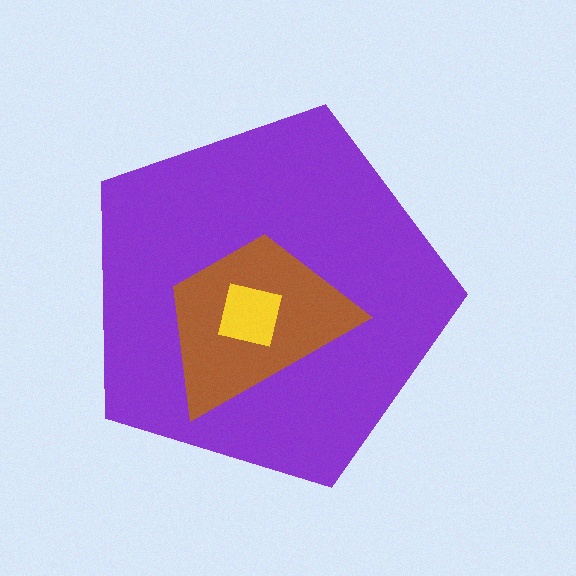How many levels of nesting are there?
3.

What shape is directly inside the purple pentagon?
The brown trapezoid.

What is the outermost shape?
The purple pentagon.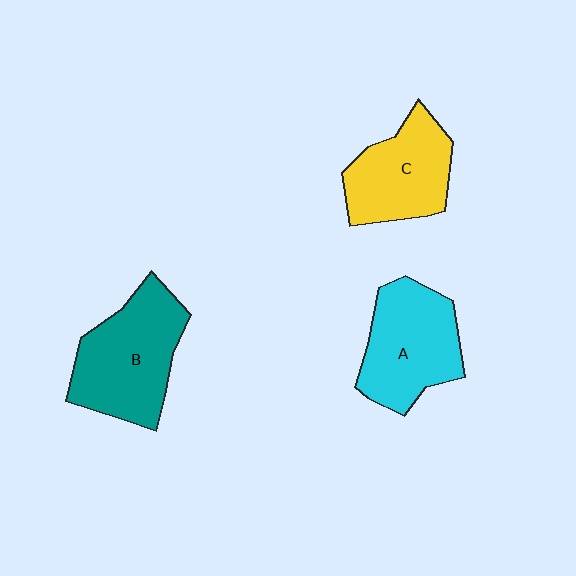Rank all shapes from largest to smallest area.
From largest to smallest: B (teal), A (cyan), C (yellow).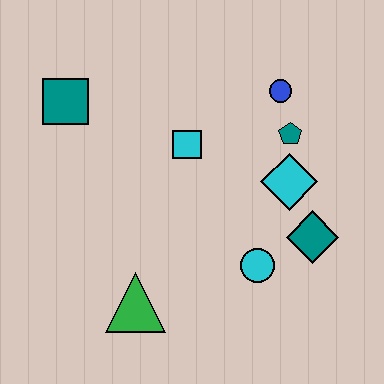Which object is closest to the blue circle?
The teal pentagon is closest to the blue circle.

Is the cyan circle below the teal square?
Yes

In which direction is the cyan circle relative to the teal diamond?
The cyan circle is to the left of the teal diamond.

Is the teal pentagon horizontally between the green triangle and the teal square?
No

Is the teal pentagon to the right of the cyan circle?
Yes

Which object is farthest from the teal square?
The teal diamond is farthest from the teal square.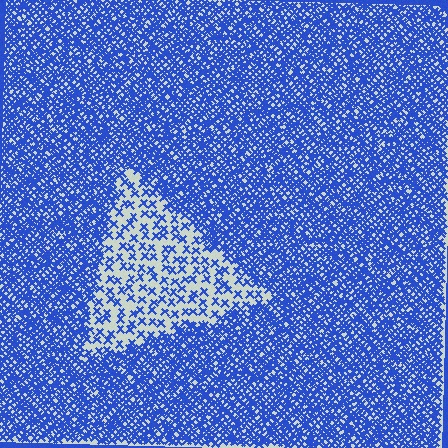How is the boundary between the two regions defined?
The boundary is defined by a change in element density (approximately 3.0x ratio). All elements are the same color, size, and shape.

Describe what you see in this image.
The image contains small blue elements arranged at two different densities. A triangle-shaped region is visible where the elements are less densely packed than the surrounding area.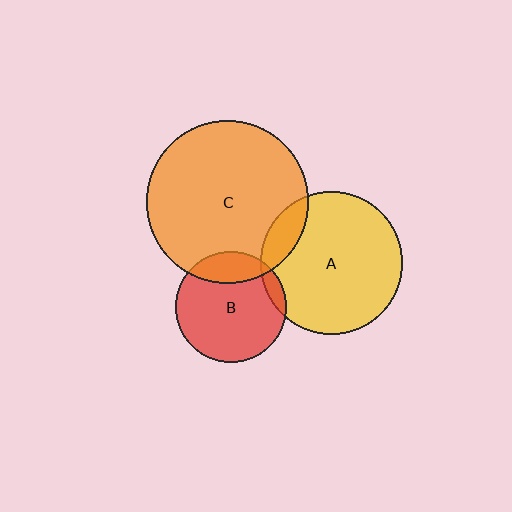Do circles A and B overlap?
Yes.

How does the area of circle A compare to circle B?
Approximately 1.6 times.